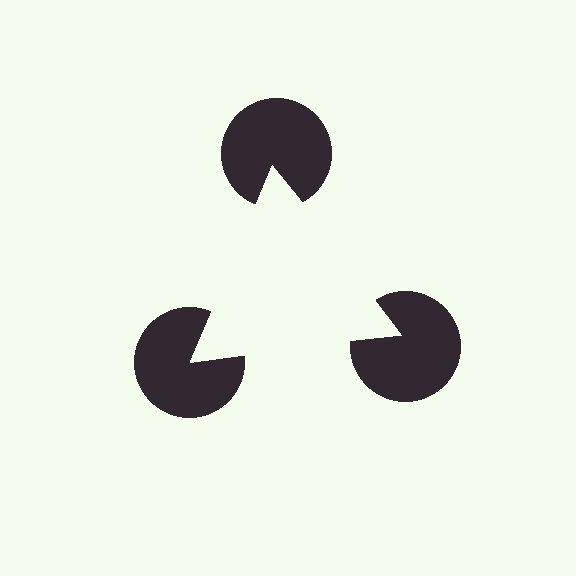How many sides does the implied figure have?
3 sides.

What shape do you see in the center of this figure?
An illusory triangle — its edges are inferred from the aligned wedge cuts in the pac-man discs, not physically drawn.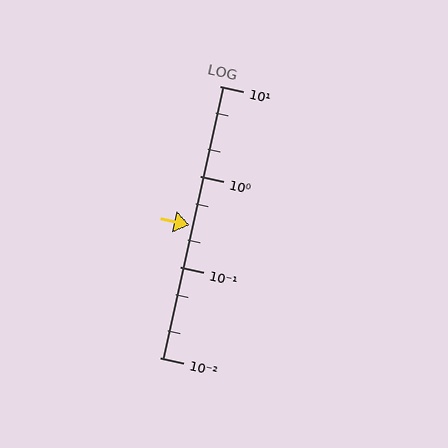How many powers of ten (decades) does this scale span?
The scale spans 3 decades, from 0.01 to 10.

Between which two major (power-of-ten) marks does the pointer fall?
The pointer is between 0.1 and 1.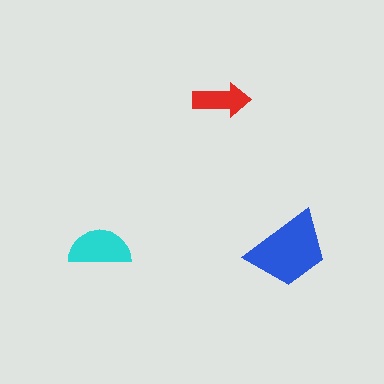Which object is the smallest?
The red arrow.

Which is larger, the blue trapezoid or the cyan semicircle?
The blue trapezoid.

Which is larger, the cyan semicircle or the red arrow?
The cyan semicircle.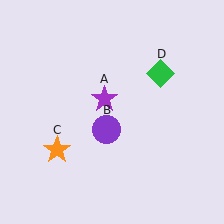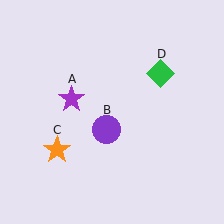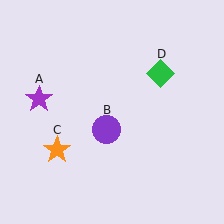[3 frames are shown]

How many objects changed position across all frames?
1 object changed position: purple star (object A).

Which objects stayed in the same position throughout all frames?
Purple circle (object B) and orange star (object C) and green diamond (object D) remained stationary.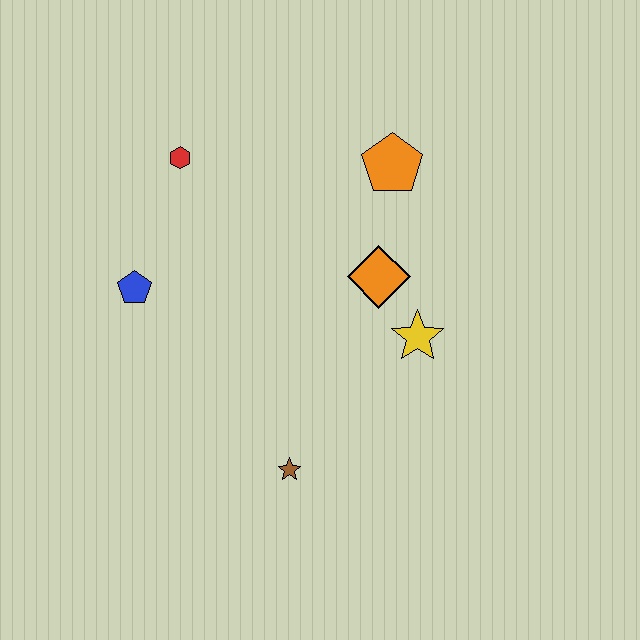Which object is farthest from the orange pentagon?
The brown star is farthest from the orange pentagon.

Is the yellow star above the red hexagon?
No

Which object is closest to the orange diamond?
The yellow star is closest to the orange diamond.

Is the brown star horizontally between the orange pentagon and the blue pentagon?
Yes